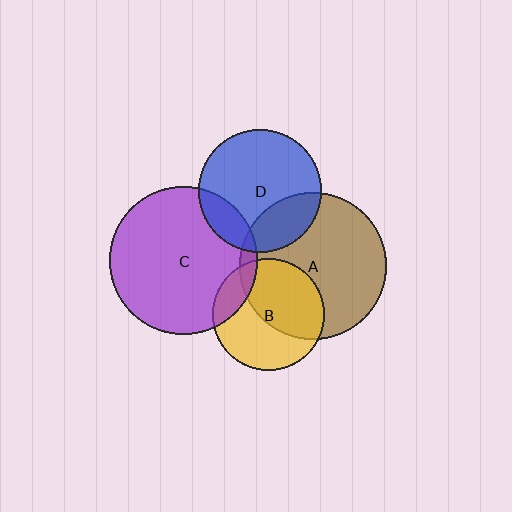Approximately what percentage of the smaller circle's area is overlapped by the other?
Approximately 15%.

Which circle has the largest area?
Circle C (purple).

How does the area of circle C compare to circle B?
Approximately 1.8 times.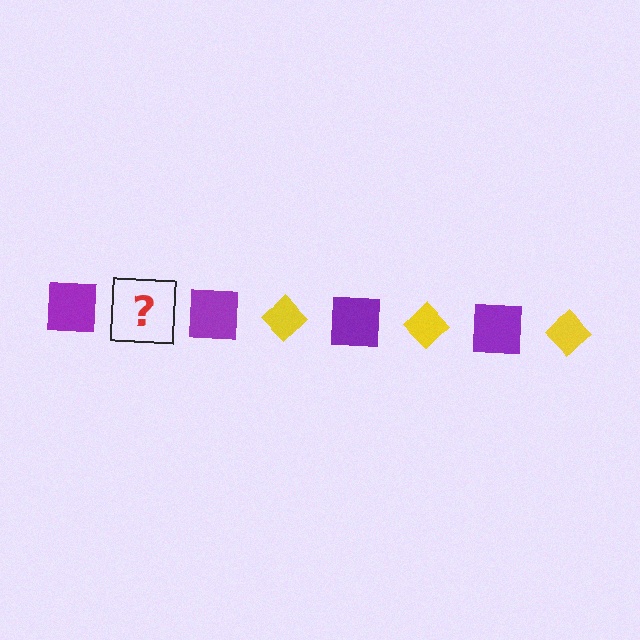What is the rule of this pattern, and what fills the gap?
The rule is that the pattern alternates between purple square and yellow diamond. The gap should be filled with a yellow diamond.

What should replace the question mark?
The question mark should be replaced with a yellow diamond.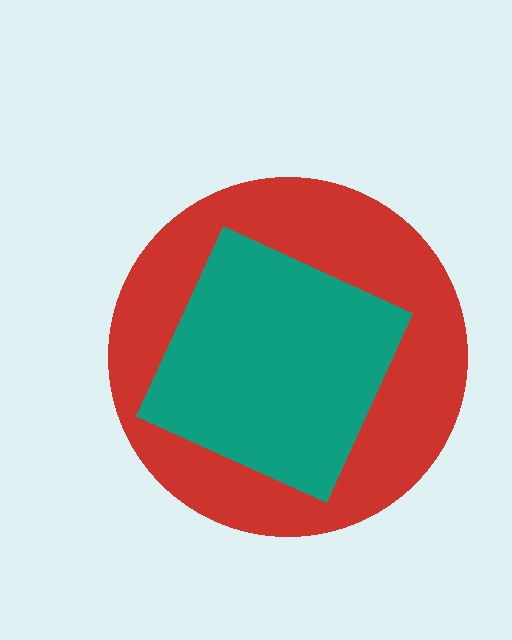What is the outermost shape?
The red circle.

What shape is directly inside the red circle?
The teal square.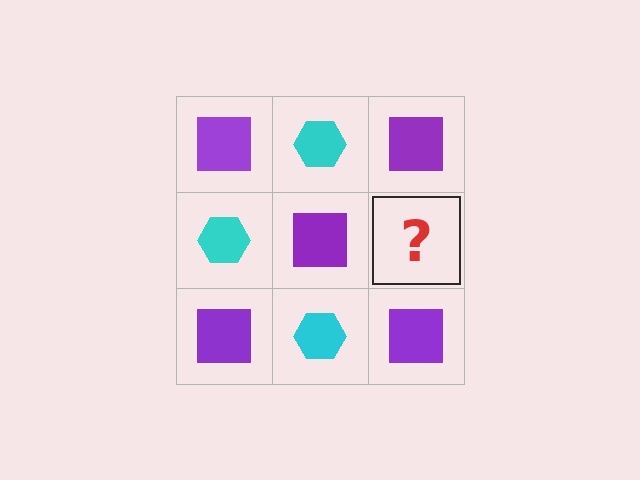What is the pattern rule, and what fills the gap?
The rule is that it alternates purple square and cyan hexagon in a checkerboard pattern. The gap should be filled with a cyan hexagon.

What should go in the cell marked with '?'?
The missing cell should contain a cyan hexagon.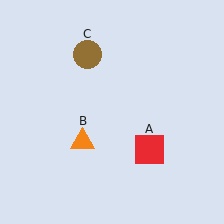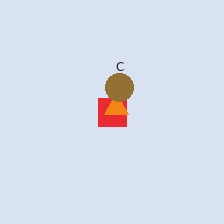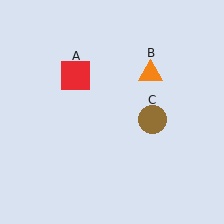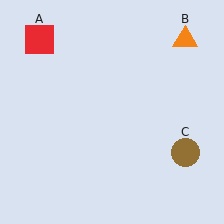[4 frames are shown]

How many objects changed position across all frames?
3 objects changed position: red square (object A), orange triangle (object B), brown circle (object C).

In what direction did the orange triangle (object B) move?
The orange triangle (object B) moved up and to the right.